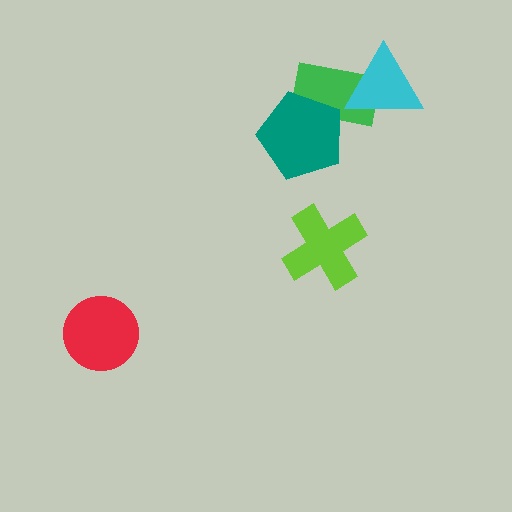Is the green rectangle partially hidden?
Yes, it is partially covered by another shape.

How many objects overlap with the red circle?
0 objects overlap with the red circle.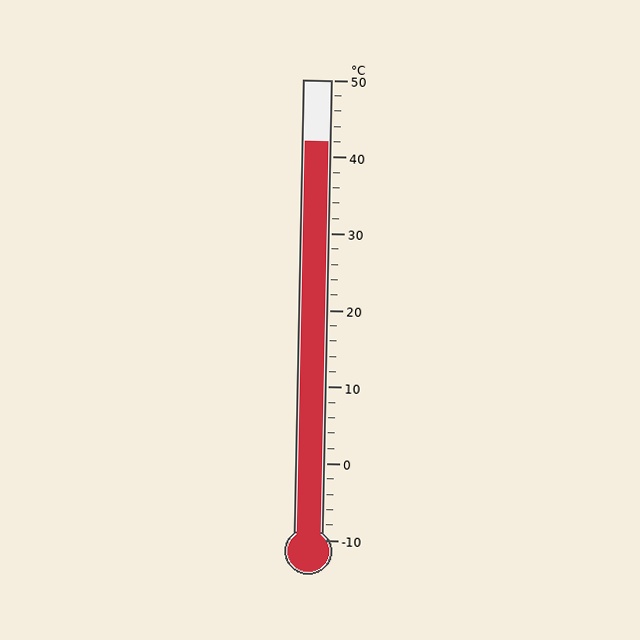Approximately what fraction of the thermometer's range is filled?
The thermometer is filled to approximately 85% of its range.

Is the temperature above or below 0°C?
The temperature is above 0°C.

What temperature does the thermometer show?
The thermometer shows approximately 42°C.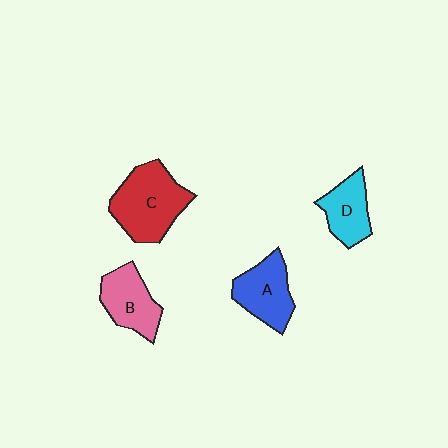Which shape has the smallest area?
Shape D (cyan).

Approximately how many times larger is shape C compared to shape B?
Approximately 1.5 times.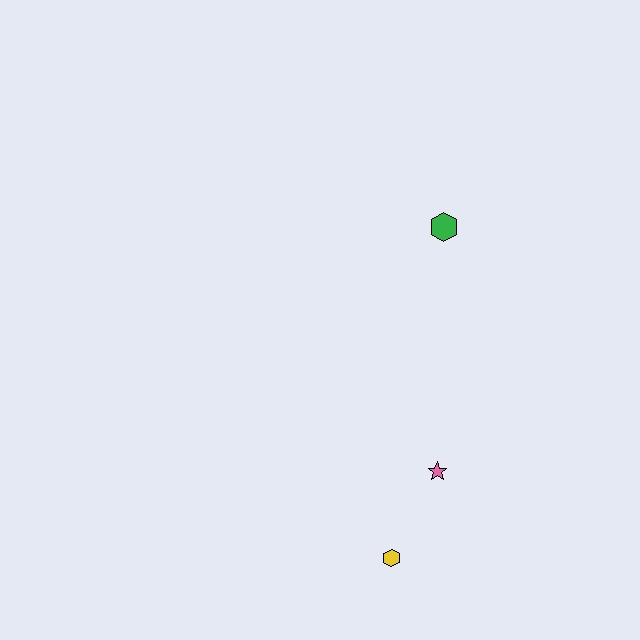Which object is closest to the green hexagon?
The pink star is closest to the green hexagon.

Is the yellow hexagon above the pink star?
No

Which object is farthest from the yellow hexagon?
The green hexagon is farthest from the yellow hexagon.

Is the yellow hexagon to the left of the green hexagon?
Yes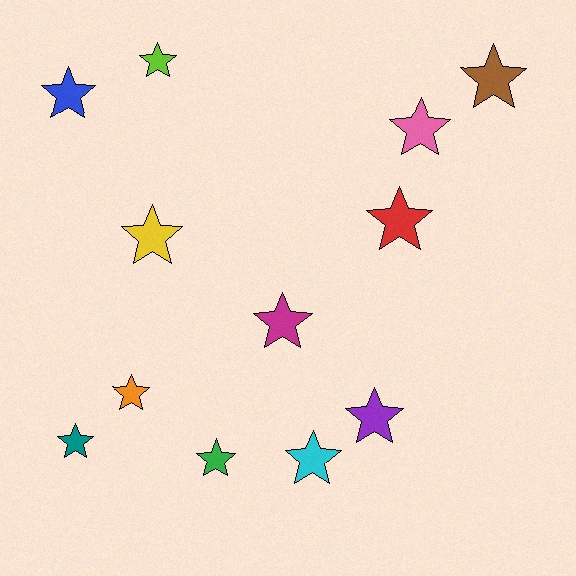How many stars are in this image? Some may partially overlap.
There are 12 stars.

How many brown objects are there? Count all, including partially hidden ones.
There is 1 brown object.